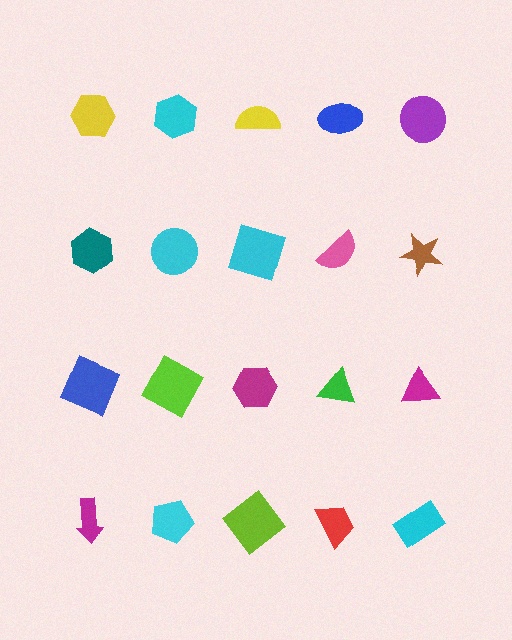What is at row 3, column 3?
A magenta hexagon.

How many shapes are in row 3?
5 shapes.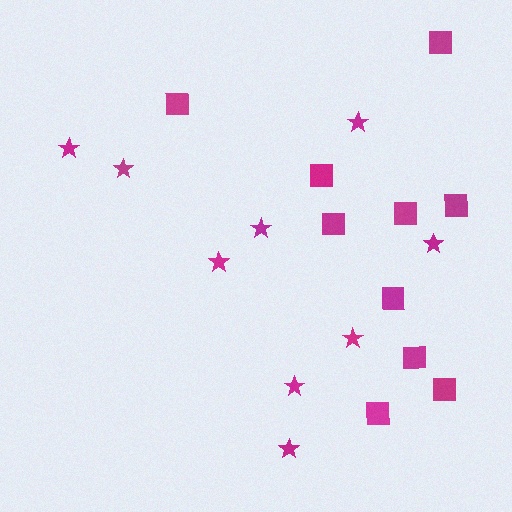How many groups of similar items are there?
There are 2 groups: one group of stars (9) and one group of squares (10).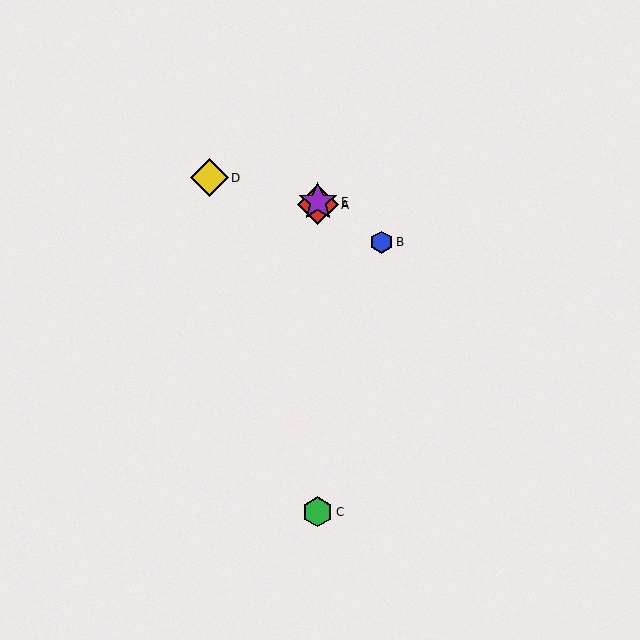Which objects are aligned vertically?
Objects A, C, E are aligned vertically.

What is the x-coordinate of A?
Object A is at x≈318.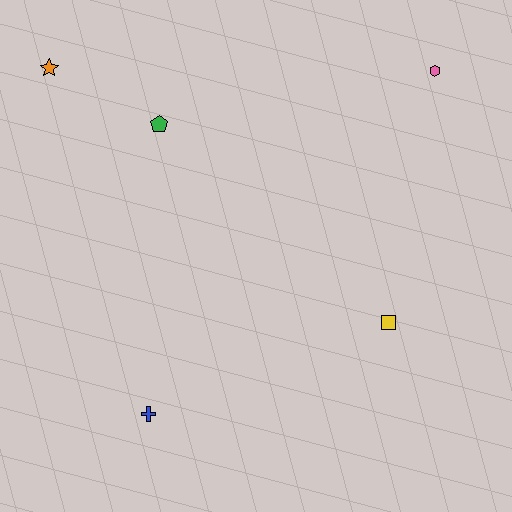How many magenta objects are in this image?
There are no magenta objects.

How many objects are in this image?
There are 5 objects.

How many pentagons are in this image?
There is 1 pentagon.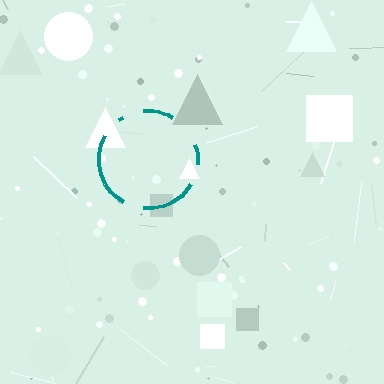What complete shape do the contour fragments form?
The contour fragments form a circle.